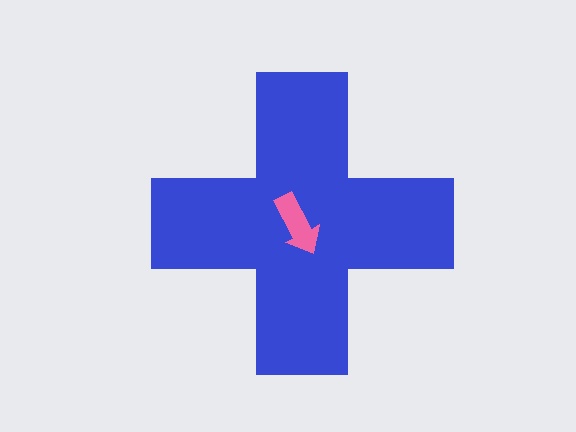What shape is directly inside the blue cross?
The pink arrow.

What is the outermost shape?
The blue cross.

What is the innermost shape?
The pink arrow.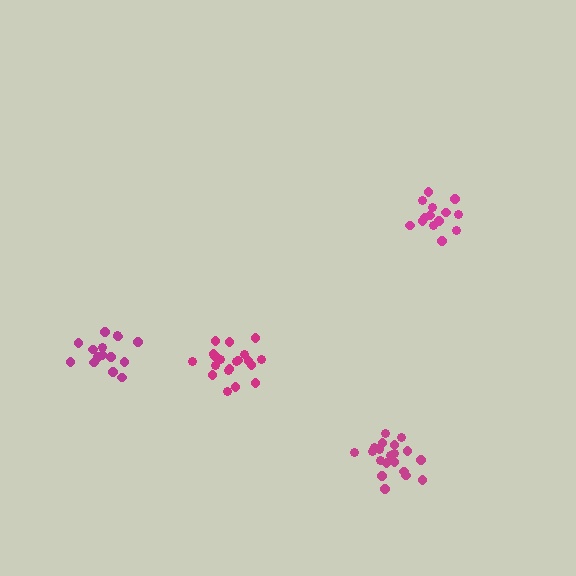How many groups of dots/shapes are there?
There are 4 groups.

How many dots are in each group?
Group 1: 21 dots, Group 2: 21 dots, Group 3: 15 dots, Group 4: 15 dots (72 total).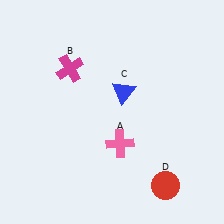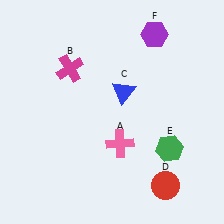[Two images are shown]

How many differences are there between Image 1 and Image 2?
There are 2 differences between the two images.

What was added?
A green hexagon (E), a purple hexagon (F) were added in Image 2.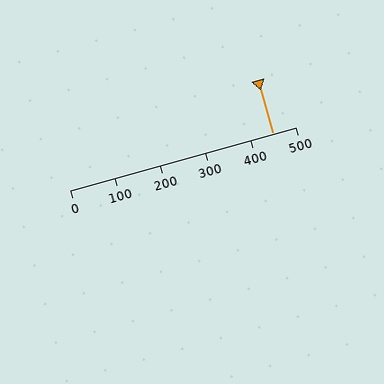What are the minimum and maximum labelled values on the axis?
The axis runs from 0 to 500.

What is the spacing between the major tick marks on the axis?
The major ticks are spaced 100 apart.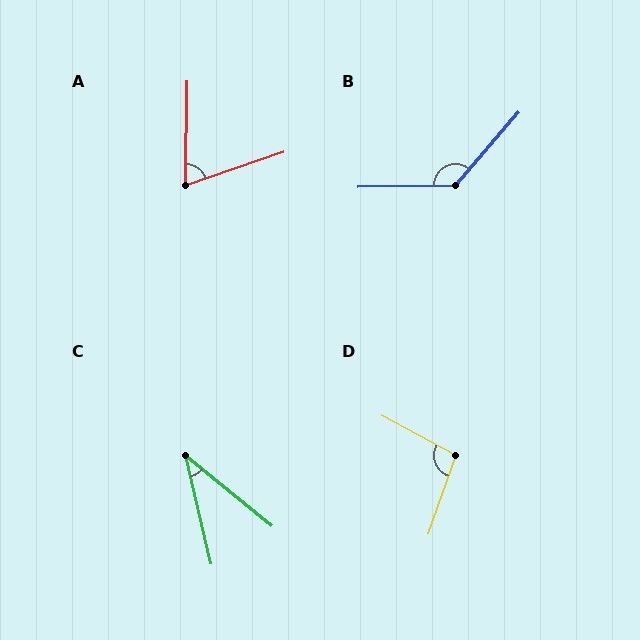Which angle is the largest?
B, at approximately 131 degrees.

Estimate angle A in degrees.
Approximately 70 degrees.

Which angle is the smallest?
C, at approximately 38 degrees.